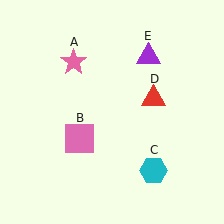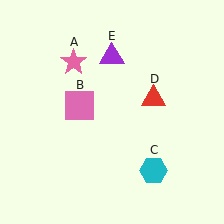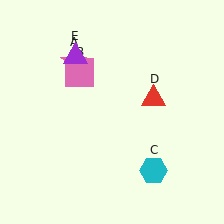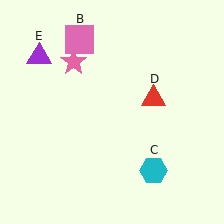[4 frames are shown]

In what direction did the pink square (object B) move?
The pink square (object B) moved up.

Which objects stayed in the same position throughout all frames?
Pink star (object A) and cyan hexagon (object C) and red triangle (object D) remained stationary.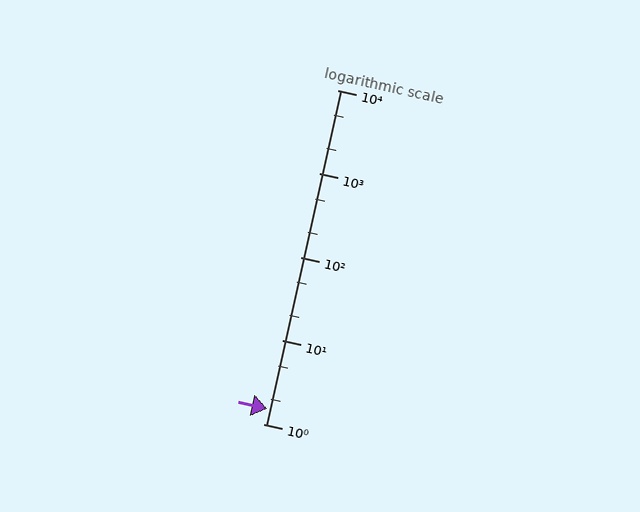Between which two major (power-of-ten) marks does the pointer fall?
The pointer is between 1 and 10.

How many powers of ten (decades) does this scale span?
The scale spans 4 decades, from 1 to 10000.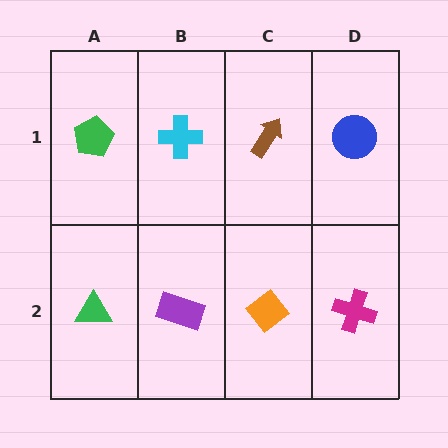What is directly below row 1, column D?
A magenta cross.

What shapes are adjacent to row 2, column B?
A cyan cross (row 1, column B), a green triangle (row 2, column A), an orange diamond (row 2, column C).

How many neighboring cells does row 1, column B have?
3.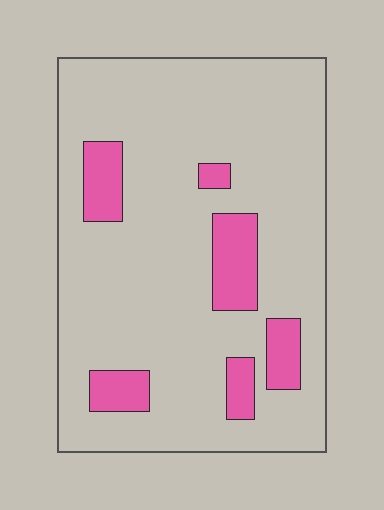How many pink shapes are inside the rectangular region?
6.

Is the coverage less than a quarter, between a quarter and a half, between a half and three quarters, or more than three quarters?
Less than a quarter.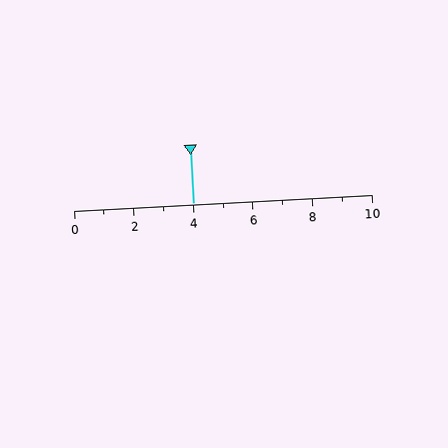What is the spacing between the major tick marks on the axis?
The major ticks are spaced 2 apart.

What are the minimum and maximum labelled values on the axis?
The axis runs from 0 to 10.